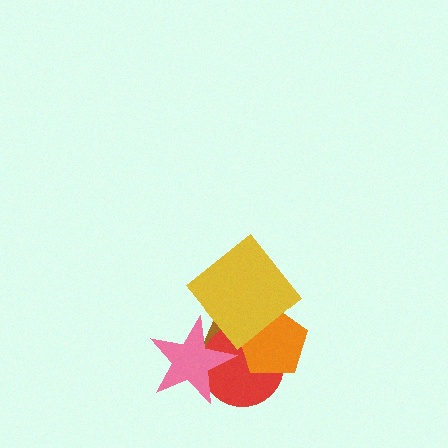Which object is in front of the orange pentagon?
The yellow diamond is in front of the orange pentagon.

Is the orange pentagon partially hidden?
Yes, it is partially covered by another shape.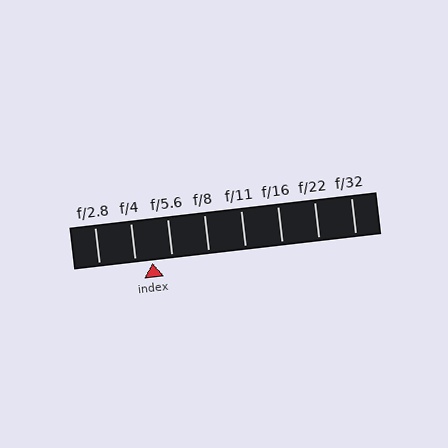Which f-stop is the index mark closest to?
The index mark is closest to f/4.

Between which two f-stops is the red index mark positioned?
The index mark is between f/4 and f/5.6.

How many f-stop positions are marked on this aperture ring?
There are 8 f-stop positions marked.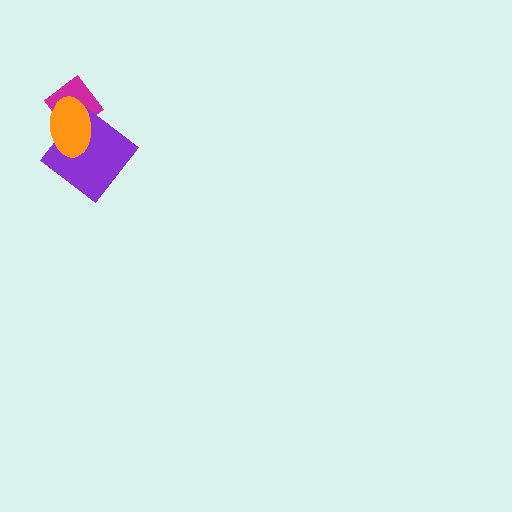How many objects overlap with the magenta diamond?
2 objects overlap with the magenta diamond.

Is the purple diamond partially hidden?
Yes, it is partially covered by another shape.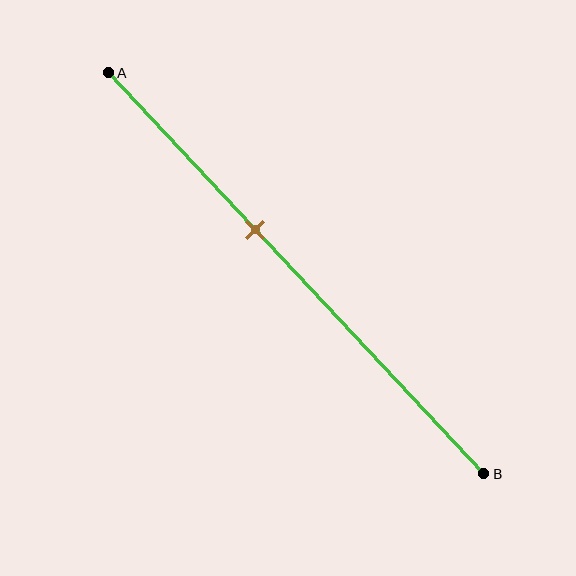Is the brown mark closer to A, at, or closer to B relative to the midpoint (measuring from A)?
The brown mark is closer to point A than the midpoint of segment AB.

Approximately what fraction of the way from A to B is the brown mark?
The brown mark is approximately 40% of the way from A to B.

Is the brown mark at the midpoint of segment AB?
No, the mark is at about 40% from A, not at the 50% midpoint.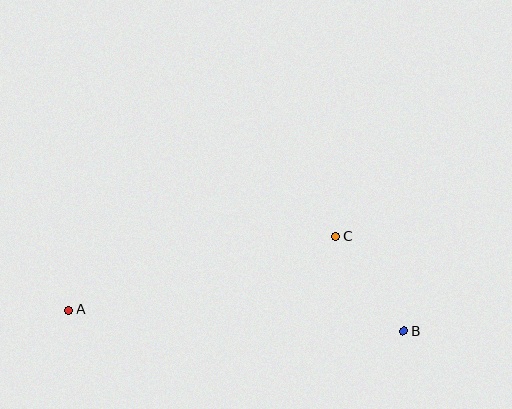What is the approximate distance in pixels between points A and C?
The distance between A and C is approximately 276 pixels.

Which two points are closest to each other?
Points B and C are closest to each other.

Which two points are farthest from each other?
Points A and B are farthest from each other.